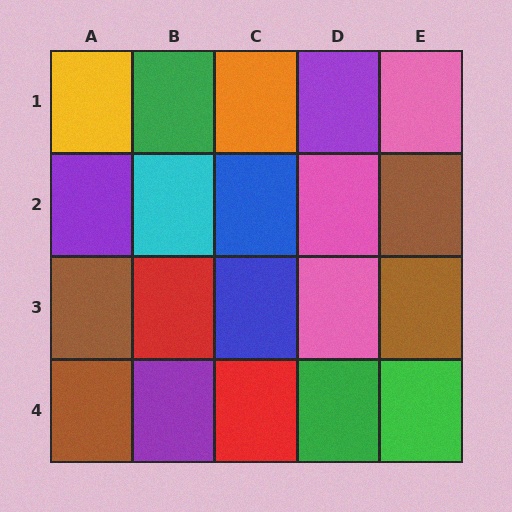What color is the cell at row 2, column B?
Cyan.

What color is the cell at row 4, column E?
Green.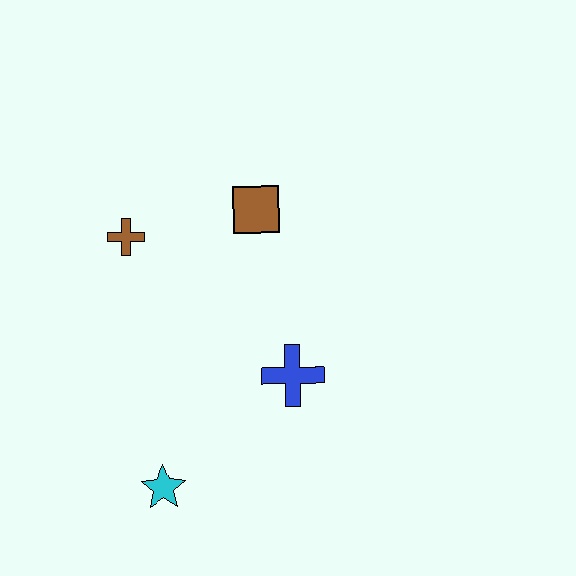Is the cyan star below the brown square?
Yes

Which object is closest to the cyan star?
The blue cross is closest to the cyan star.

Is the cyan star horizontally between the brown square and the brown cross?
Yes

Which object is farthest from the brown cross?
The cyan star is farthest from the brown cross.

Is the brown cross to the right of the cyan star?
No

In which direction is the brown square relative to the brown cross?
The brown square is to the right of the brown cross.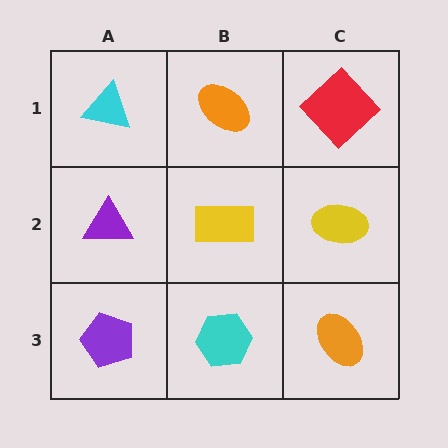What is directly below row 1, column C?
A yellow ellipse.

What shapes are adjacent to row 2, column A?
A cyan triangle (row 1, column A), a purple pentagon (row 3, column A), a yellow rectangle (row 2, column B).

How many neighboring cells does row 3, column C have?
2.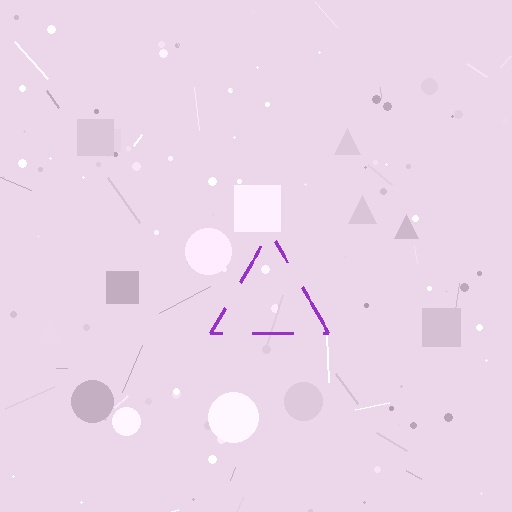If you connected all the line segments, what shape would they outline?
They would outline a triangle.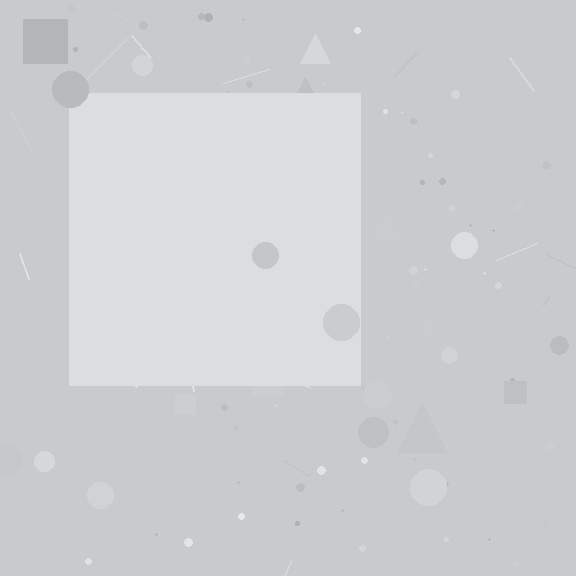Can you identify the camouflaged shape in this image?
The camouflaged shape is a square.